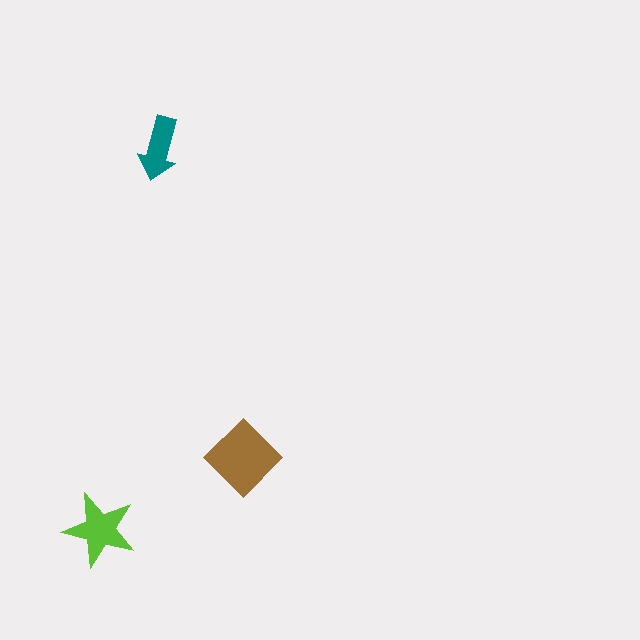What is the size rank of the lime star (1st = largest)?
2nd.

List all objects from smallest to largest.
The teal arrow, the lime star, the brown diamond.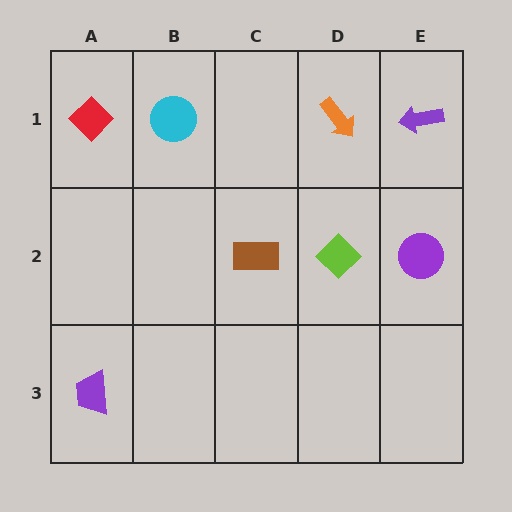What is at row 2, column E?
A purple circle.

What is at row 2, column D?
A lime diamond.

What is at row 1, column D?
An orange arrow.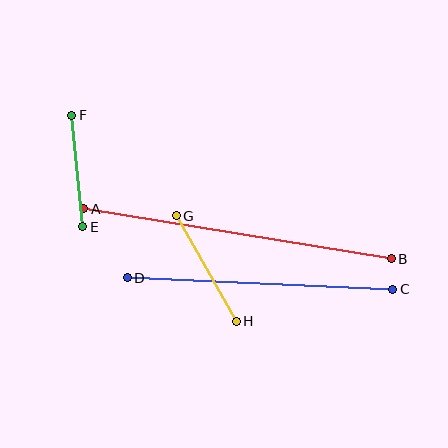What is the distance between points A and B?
The distance is approximately 312 pixels.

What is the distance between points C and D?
The distance is approximately 266 pixels.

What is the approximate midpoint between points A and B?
The midpoint is at approximately (238, 234) pixels.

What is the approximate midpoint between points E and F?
The midpoint is at approximately (77, 171) pixels.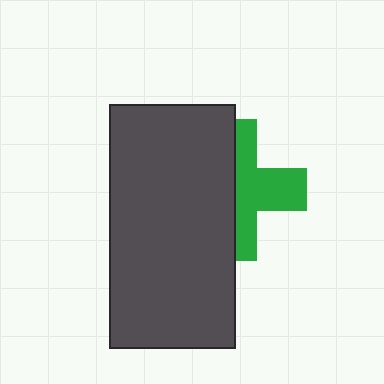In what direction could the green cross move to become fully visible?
The green cross could move right. That would shift it out from behind the dark gray rectangle entirely.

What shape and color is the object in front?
The object in front is a dark gray rectangle.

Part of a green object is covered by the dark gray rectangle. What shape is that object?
It is a cross.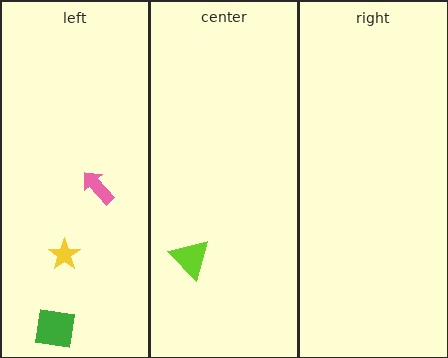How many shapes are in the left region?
3.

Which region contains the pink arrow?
The left region.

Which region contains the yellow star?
The left region.